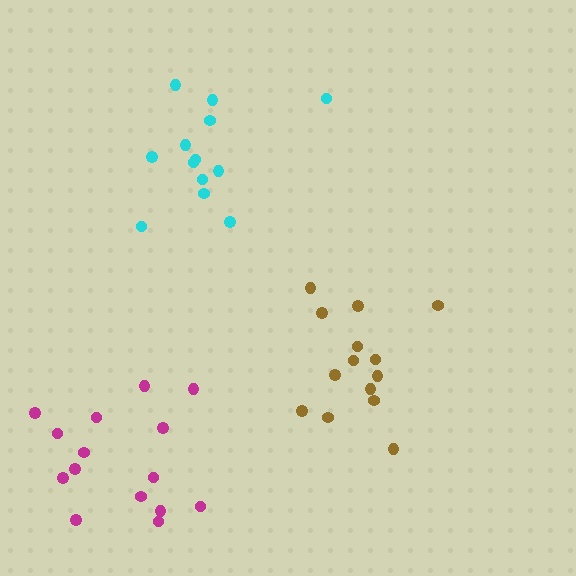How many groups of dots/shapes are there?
There are 3 groups.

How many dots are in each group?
Group 1: 15 dots, Group 2: 13 dots, Group 3: 14 dots (42 total).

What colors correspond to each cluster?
The clusters are colored: magenta, cyan, brown.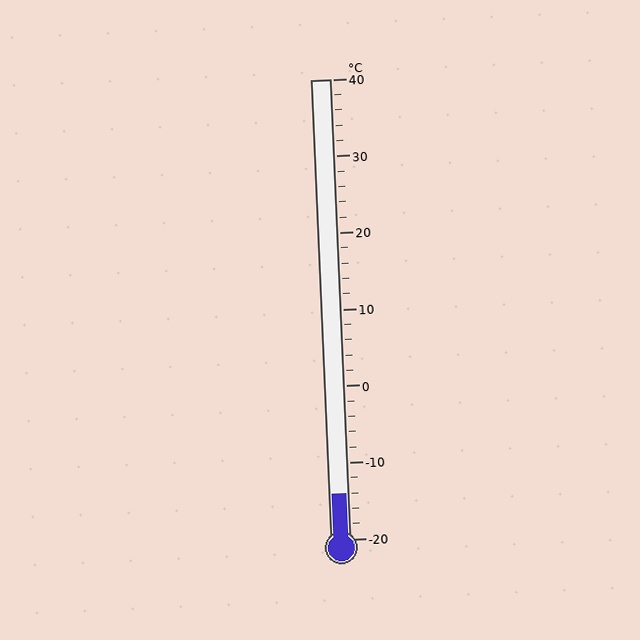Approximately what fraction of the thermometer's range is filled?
The thermometer is filled to approximately 10% of its range.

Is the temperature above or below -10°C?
The temperature is below -10°C.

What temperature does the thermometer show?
The thermometer shows approximately -14°C.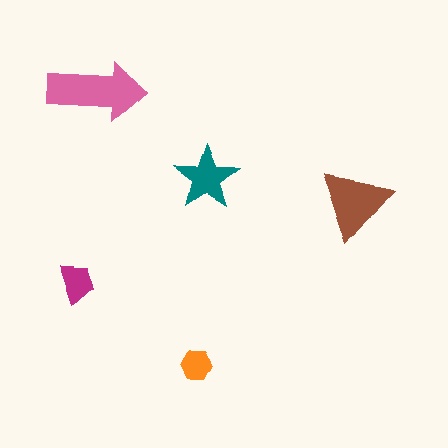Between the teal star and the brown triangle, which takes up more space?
The brown triangle.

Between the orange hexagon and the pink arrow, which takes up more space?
The pink arrow.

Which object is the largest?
The pink arrow.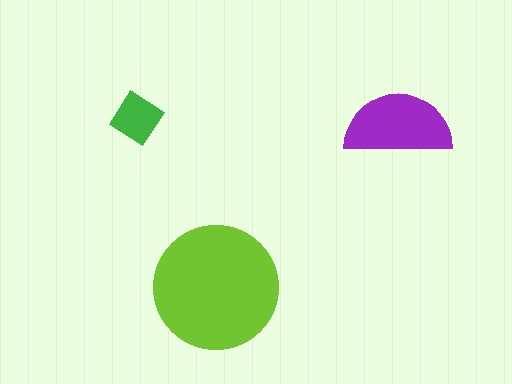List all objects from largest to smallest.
The lime circle, the purple semicircle, the green diamond.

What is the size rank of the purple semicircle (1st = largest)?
2nd.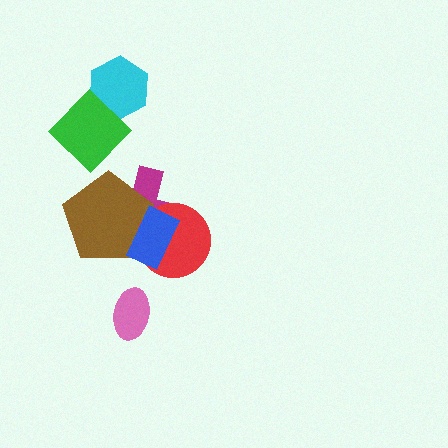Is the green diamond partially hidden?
No, no other shape covers it.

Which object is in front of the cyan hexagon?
The green diamond is in front of the cyan hexagon.